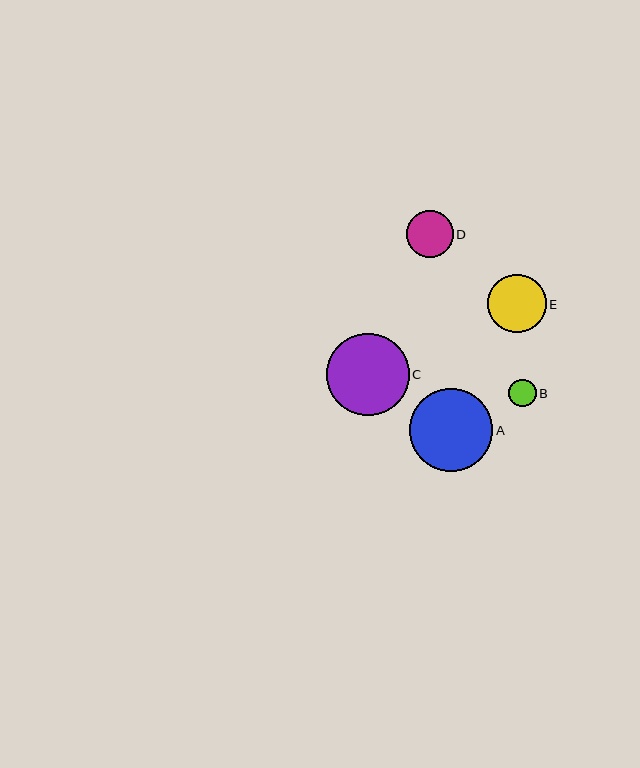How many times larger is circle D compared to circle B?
Circle D is approximately 1.7 times the size of circle B.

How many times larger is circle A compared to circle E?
Circle A is approximately 1.4 times the size of circle E.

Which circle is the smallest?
Circle B is the smallest with a size of approximately 27 pixels.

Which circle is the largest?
Circle A is the largest with a size of approximately 84 pixels.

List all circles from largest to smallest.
From largest to smallest: A, C, E, D, B.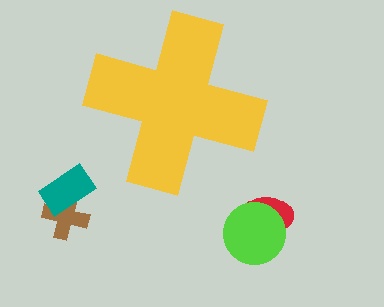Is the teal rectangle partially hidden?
No, the teal rectangle is fully visible.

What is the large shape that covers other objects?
A yellow cross.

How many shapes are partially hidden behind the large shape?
0 shapes are partially hidden.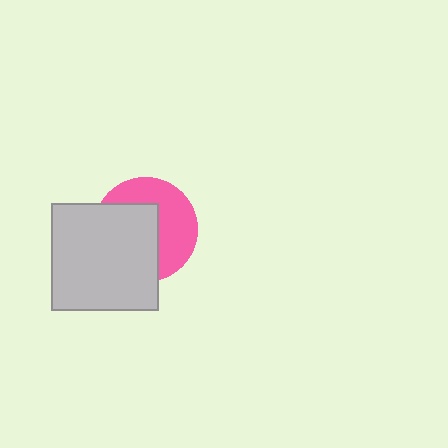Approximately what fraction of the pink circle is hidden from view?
Roughly 53% of the pink circle is hidden behind the light gray square.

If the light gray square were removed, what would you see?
You would see the complete pink circle.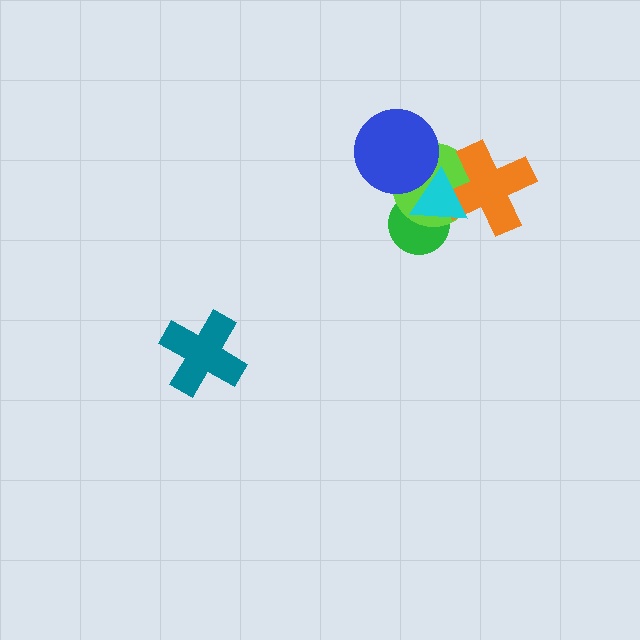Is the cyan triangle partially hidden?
Yes, it is partially covered by another shape.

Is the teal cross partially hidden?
No, no other shape covers it.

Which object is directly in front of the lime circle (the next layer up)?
The orange cross is directly in front of the lime circle.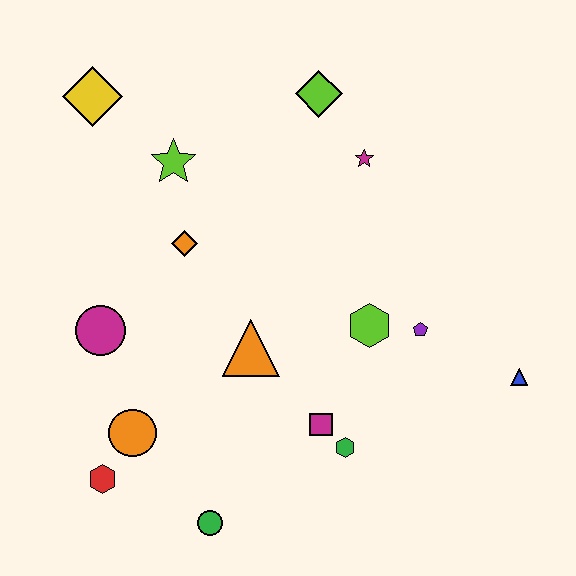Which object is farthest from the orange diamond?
The blue triangle is farthest from the orange diamond.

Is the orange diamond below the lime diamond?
Yes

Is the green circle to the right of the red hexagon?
Yes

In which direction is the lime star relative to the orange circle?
The lime star is above the orange circle.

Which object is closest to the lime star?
The orange diamond is closest to the lime star.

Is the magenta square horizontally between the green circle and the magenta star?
Yes